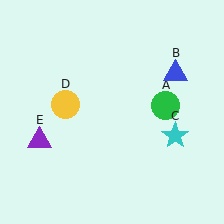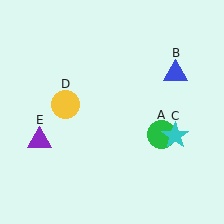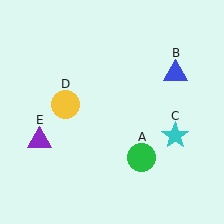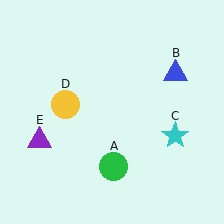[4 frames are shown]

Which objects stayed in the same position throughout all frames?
Blue triangle (object B) and cyan star (object C) and yellow circle (object D) and purple triangle (object E) remained stationary.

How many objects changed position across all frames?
1 object changed position: green circle (object A).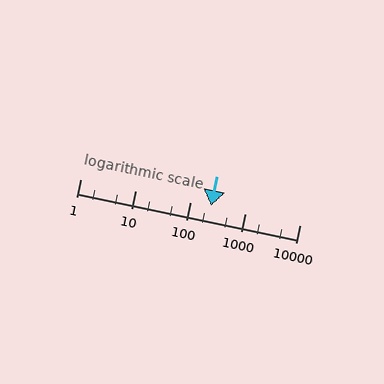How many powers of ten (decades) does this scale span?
The scale spans 4 decades, from 1 to 10000.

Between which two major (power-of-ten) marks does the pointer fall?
The pointer is between 100 and 1000.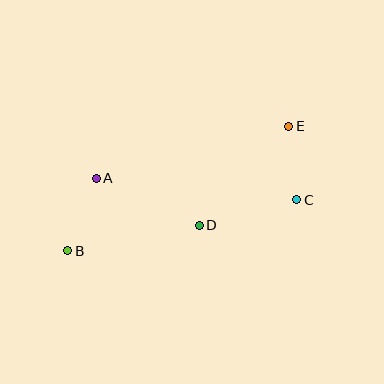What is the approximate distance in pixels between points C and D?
The distance between C and D is approximately 101 pixels.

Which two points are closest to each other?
Points C and E are closest to each other.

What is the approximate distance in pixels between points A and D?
The distance between A and D is approximately 113 pixels.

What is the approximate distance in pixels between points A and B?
The distance between A and B is approximately 78 pixels.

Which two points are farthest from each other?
Points B and E are farthest from each other.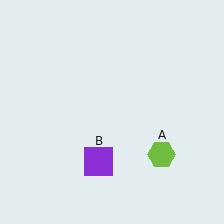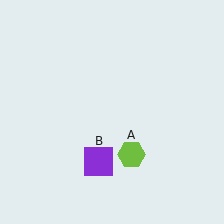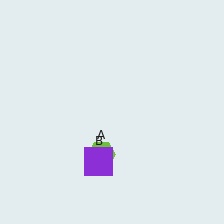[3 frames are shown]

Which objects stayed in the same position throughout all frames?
Purple square (object B) remained stationary.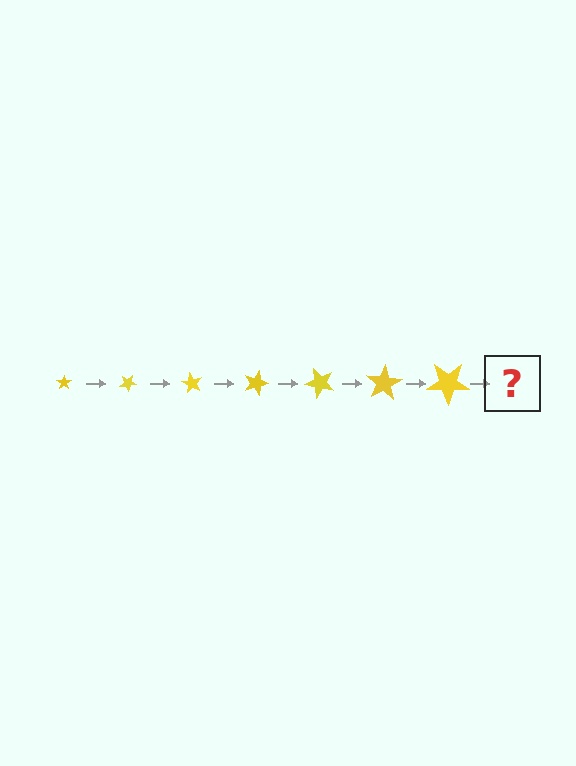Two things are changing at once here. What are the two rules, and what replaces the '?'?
The two rules are that the star grows larger each step and it rotates 30 degrees each step. The '?' should be a star, larger than the previous one and rotated 210 degrees from the start.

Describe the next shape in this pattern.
It should be a star, larger than the previous one and rotated 210 degrees from the start.